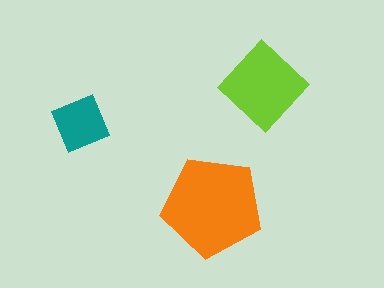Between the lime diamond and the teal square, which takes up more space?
The lime diamond.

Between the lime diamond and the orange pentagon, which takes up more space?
The orange pentagon.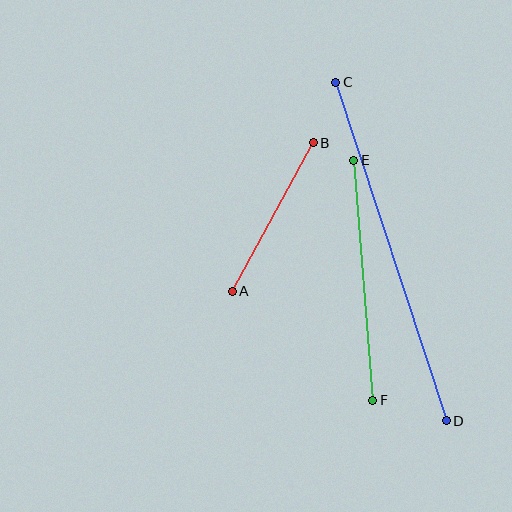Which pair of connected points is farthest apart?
Points C and D are farthest apart.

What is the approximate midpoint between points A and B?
The midpoint is at approximately (273, 217) pixels.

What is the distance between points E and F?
The distance is approximately 241 pixels.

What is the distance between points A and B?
The distance is approximately 169 pixels.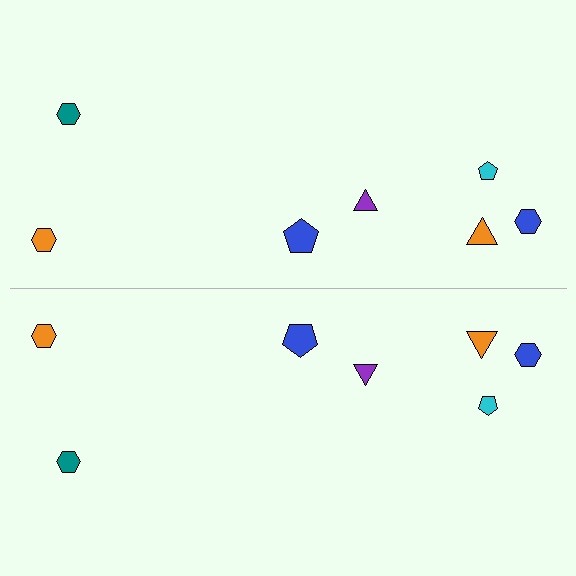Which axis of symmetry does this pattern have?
The pattern has a horizontal axis of symmetry running through the center of the image.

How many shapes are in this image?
There are 14 shapes in this image.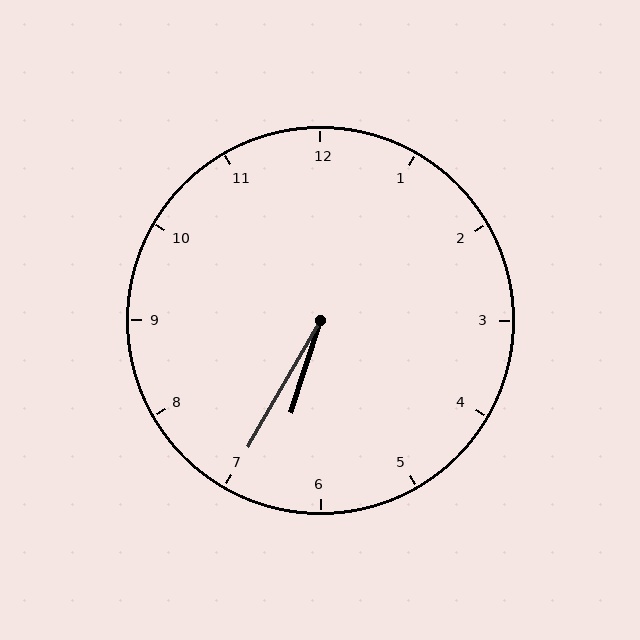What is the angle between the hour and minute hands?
Approximately 12 degrees.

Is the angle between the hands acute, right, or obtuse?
It is acute.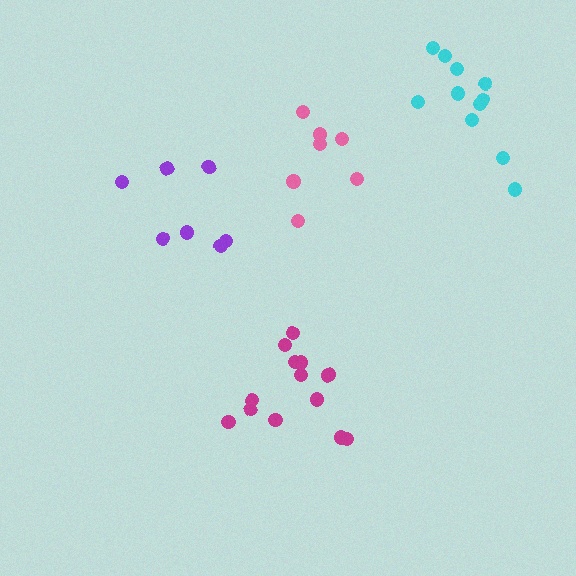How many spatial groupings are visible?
There are 4 spatial groupings.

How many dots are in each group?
Group 1: 7 dots, Group 2: 7 dots, Group 3: 11 dots, Group 4: 13 dots (38 total).